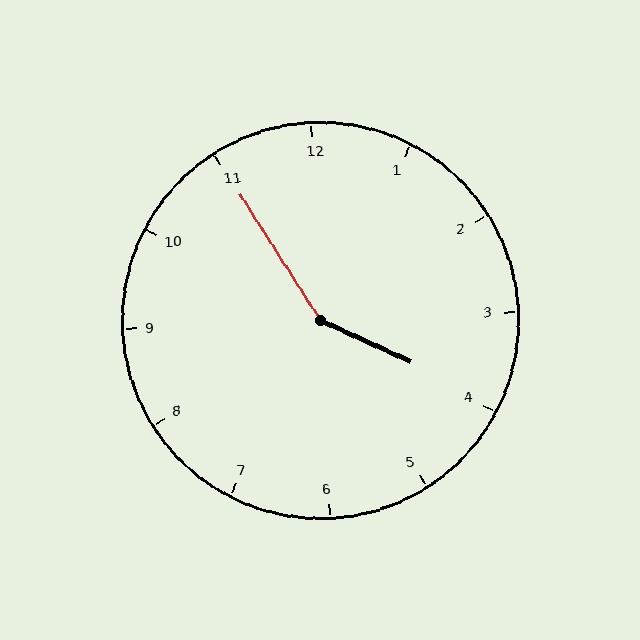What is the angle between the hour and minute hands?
Approximately 148 degrees.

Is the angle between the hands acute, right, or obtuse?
It is obtuse.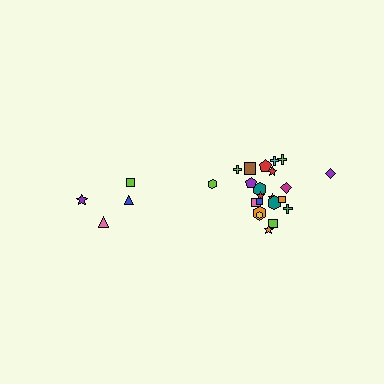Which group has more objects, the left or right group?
The right group.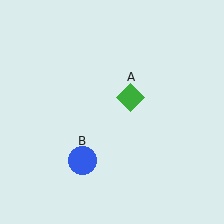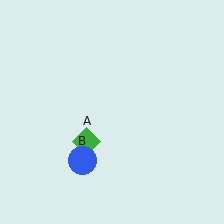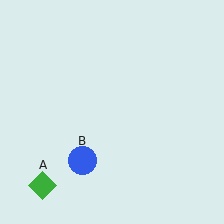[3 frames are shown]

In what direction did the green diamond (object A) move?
The green diamond (object A) moved down and to the left.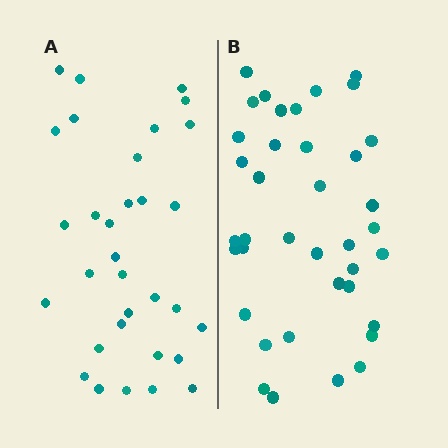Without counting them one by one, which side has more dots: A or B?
Region B (the right region) has more dots.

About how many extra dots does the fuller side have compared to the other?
Region B has about 6 more dots than region A.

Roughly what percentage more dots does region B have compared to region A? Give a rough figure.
About 20% more.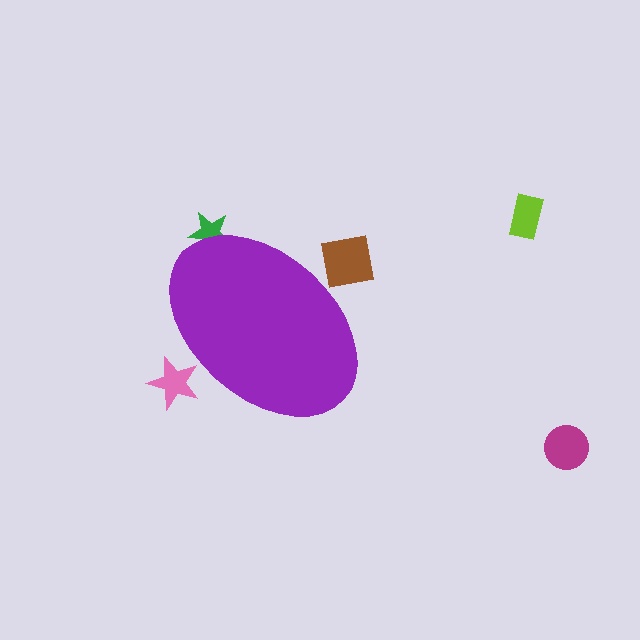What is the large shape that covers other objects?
A purple ellipse.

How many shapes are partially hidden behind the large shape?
3 shapes are partially hidden.